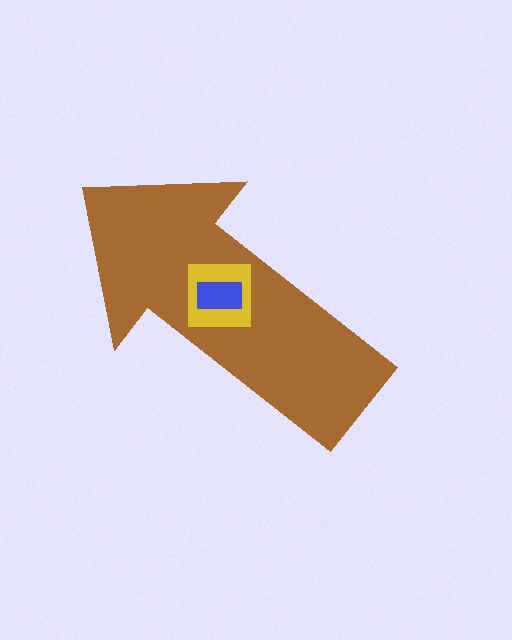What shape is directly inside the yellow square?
The blue rectangle.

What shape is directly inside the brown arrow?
The yellow square.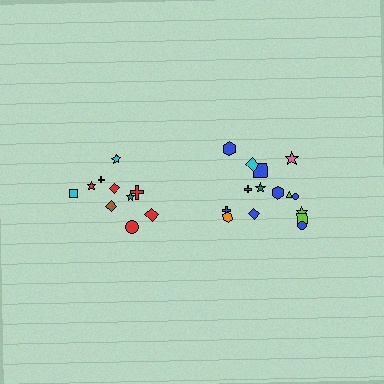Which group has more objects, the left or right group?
The right group.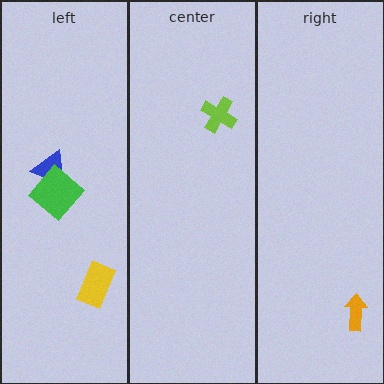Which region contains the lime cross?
The center region.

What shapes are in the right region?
The orange arrow.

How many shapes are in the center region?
1.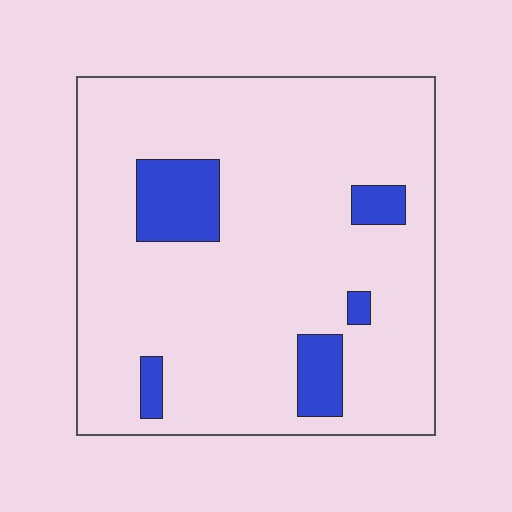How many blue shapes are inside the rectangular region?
5.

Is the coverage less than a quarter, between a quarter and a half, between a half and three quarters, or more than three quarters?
Less than a quarter.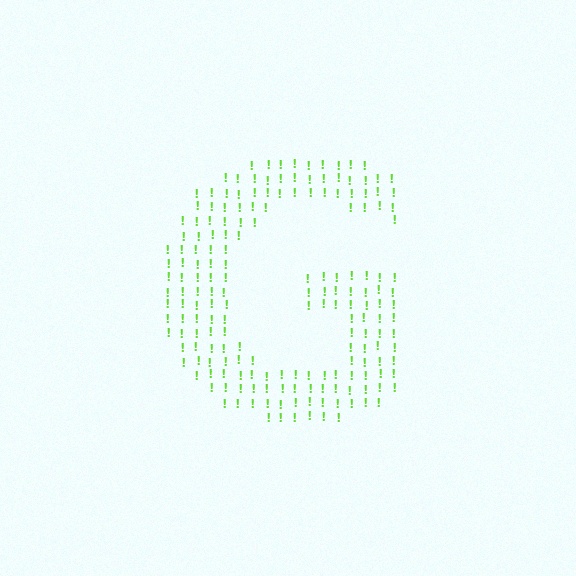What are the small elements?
The small elements are exclamation marks.